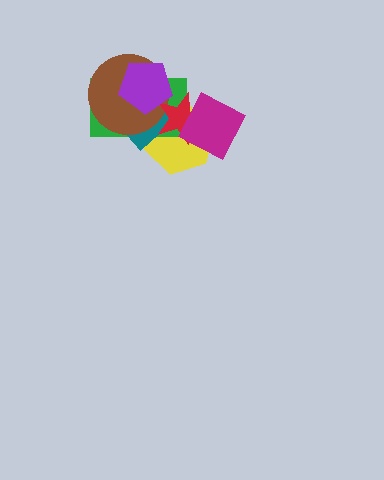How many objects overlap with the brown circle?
5 objects overlap with the brown circle.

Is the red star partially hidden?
Yes, it is partially covered by another shape.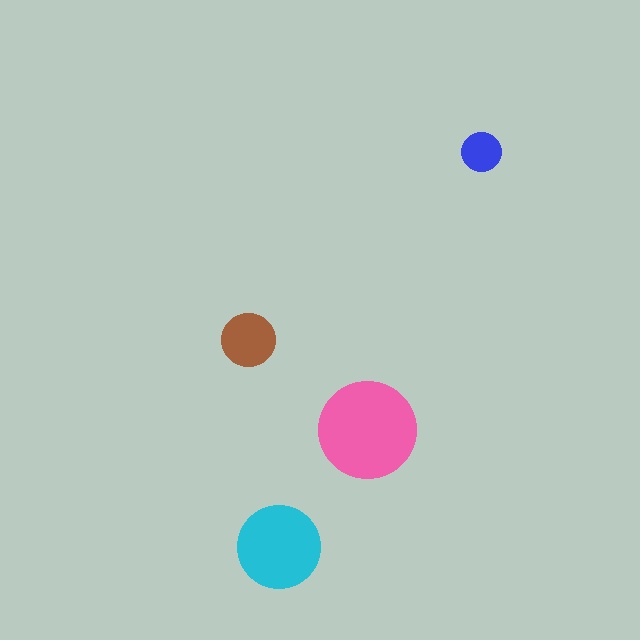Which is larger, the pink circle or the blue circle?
The pink one.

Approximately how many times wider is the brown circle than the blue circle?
About 1.5 times wider.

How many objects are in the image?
There are 4 objects in the image.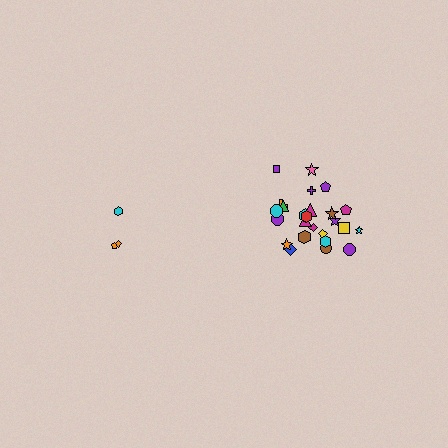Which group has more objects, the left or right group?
The right group.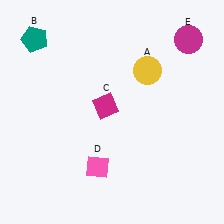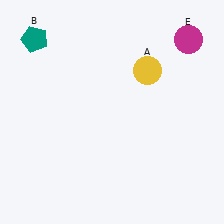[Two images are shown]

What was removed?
The pink diamond (D), the magenta diamond (C) were removed in Image 2.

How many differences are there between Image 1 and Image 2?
There are 2 differences between the two images.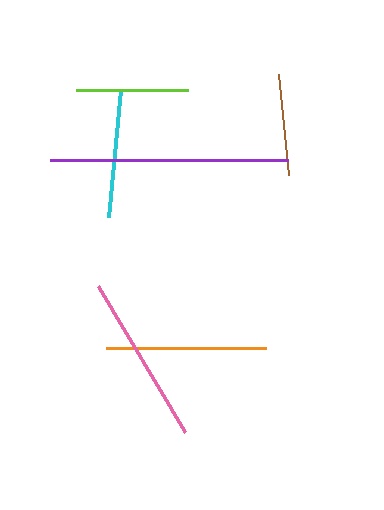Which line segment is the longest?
The purple line is the longest at approximately 238 pixels.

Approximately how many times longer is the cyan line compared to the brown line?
The cyan line is approximately 1.3 times the length of the brown line.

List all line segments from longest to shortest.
From longest to shortest: purple, pink, orange, cyan, lime, brown.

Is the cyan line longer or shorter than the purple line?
The purple line is longer than the cyan line.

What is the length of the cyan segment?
The cyan segment is approximately 128 pixels long.